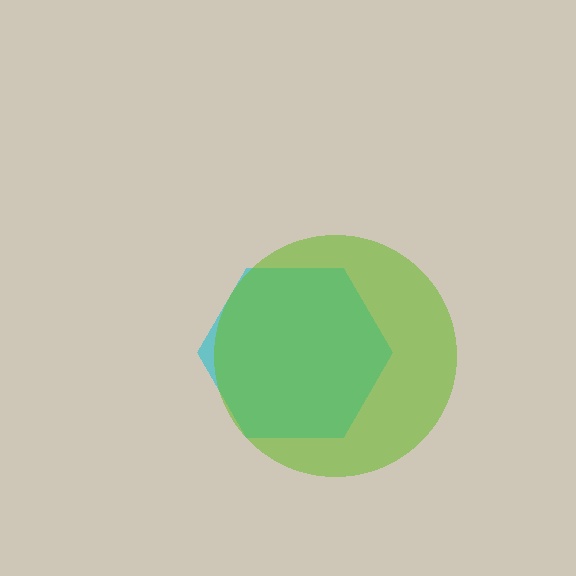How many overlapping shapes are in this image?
There are 2 overlapping shapes in the image.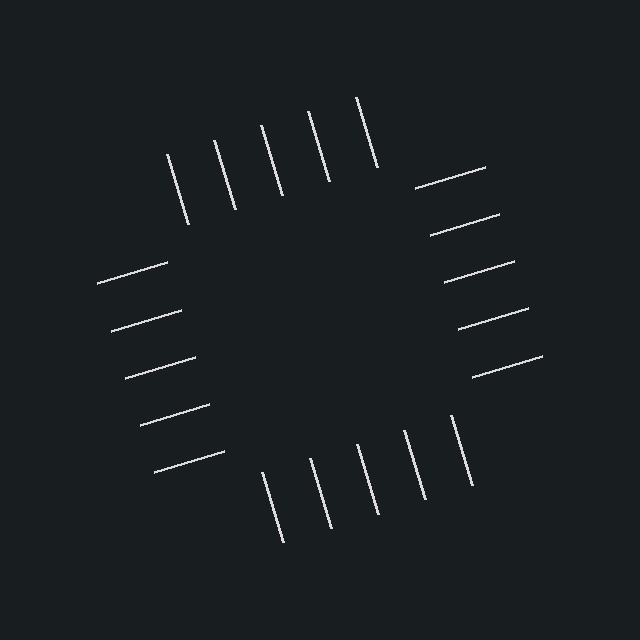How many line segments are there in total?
20 — 5 along each of the 4 edges.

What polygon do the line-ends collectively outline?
An illusory square — the line segments terminate on its edges but no continuous stroke is drawn.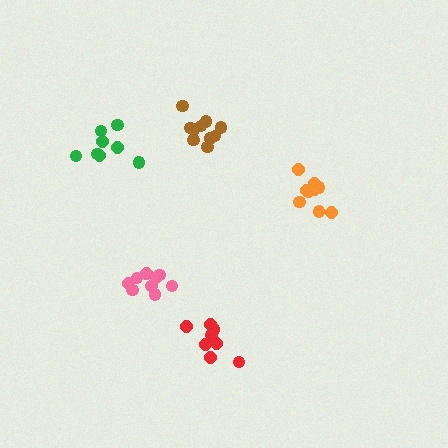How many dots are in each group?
Group 1: 9 dots, Group 2: 9 dots, Group 3: 8 dots, Group 4: 8 dots, Group 5: 10 dots (44 total).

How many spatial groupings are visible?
There are 5 spatial groupings.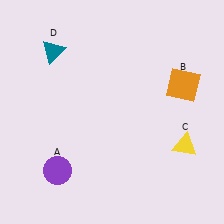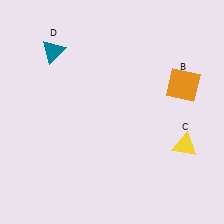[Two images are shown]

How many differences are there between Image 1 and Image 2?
There is 1 difference between the two images.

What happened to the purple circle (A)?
The purple circle (A) was removed in Image 2. It was in the bottom-left area of Image 1.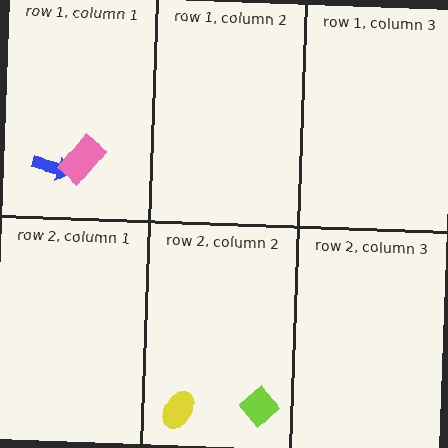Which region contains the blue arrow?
The row 1, column 1 region.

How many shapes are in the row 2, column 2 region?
2.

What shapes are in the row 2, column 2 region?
The yellow ellipse, the lime diamond.